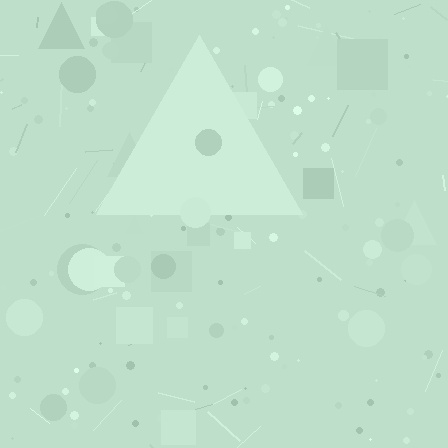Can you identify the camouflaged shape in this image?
The camouflaged shape is a triangle.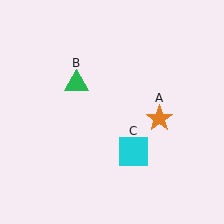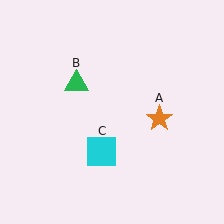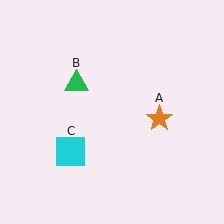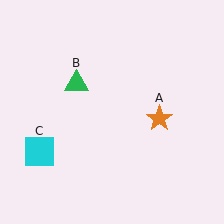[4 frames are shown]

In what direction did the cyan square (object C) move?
The cyan square (object C) moved left.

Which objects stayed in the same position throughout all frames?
Orange star (object A) and green triangle (object B) remained stationary.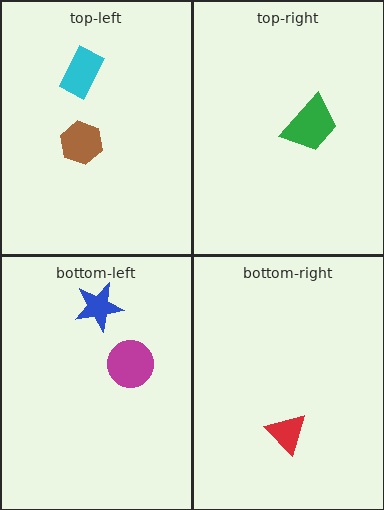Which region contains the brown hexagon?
The top-left region.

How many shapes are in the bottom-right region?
1.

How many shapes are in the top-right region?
1.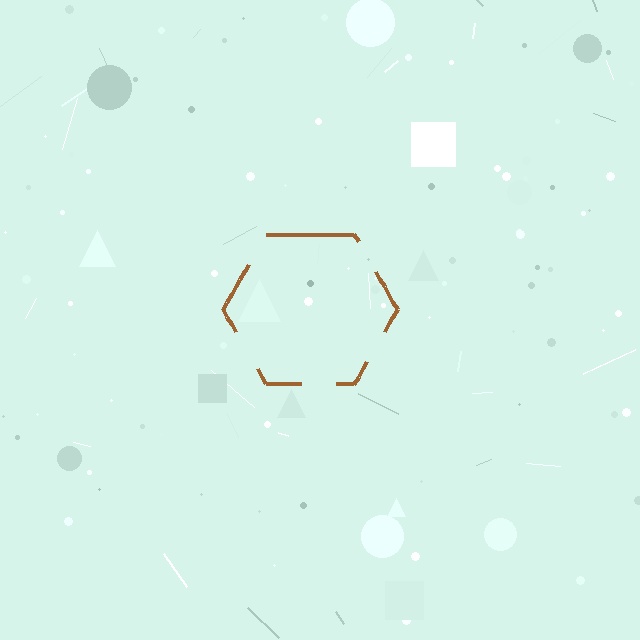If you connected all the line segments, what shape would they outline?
They would outline a hexagon.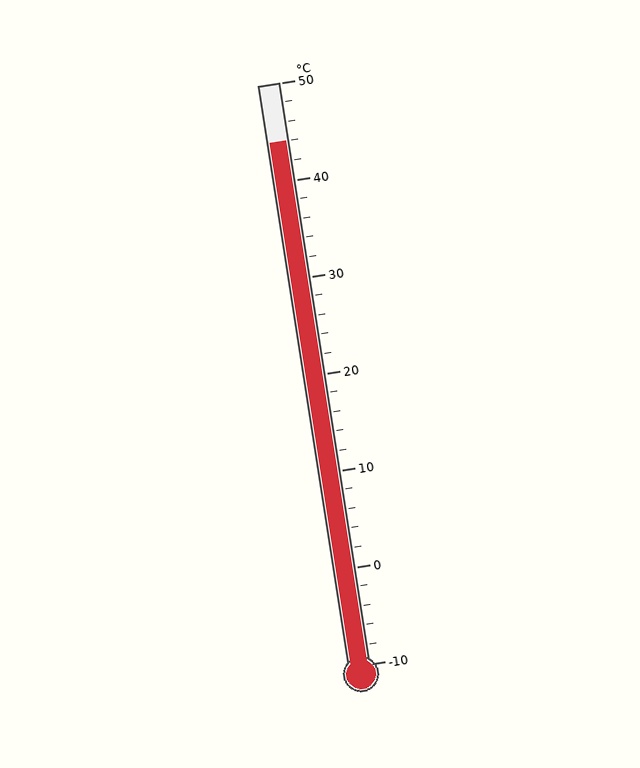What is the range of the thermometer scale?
The thermometer scale ranges from -10°C to 50°C.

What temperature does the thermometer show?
The thermometer shows approximately 44°C.